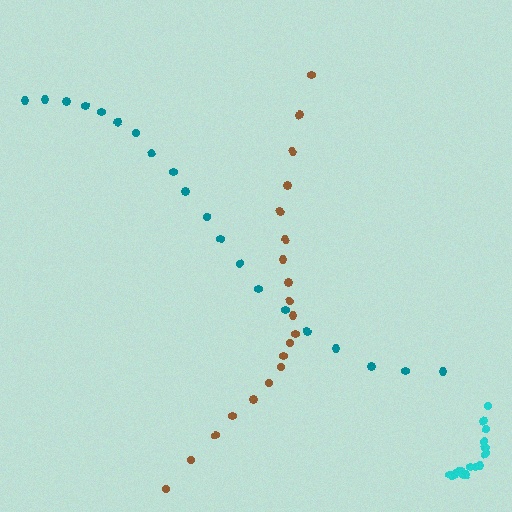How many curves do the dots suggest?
There are 3 distinct paths.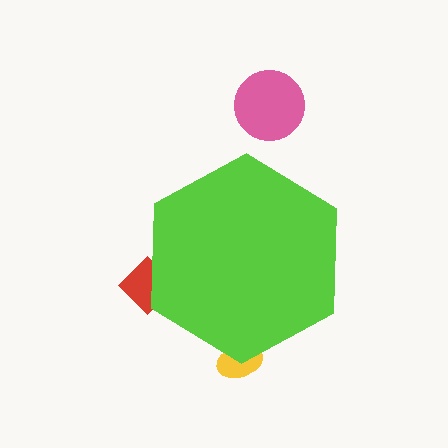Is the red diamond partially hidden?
Yes, the red diamond is partially hidden behind the lime hexagon.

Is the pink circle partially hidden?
No, the pink circle is fully visible.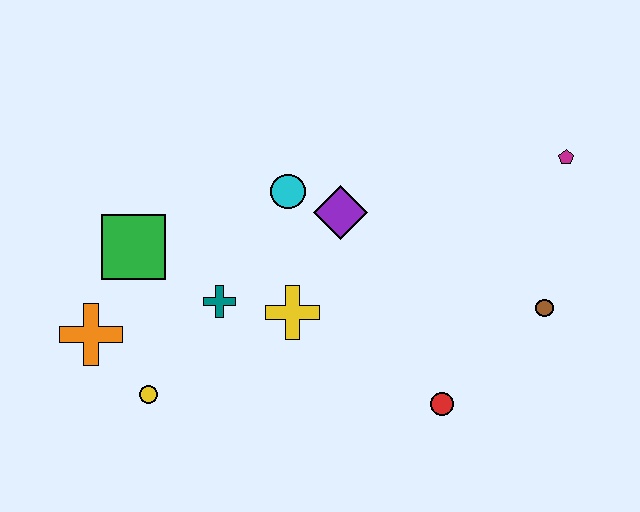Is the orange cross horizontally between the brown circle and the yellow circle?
No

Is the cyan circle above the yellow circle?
Yes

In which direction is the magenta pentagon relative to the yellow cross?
The magenta pentagon is to the right of the yellow cross.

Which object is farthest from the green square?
The magenta pentagon is farthest from the green square.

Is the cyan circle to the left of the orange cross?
No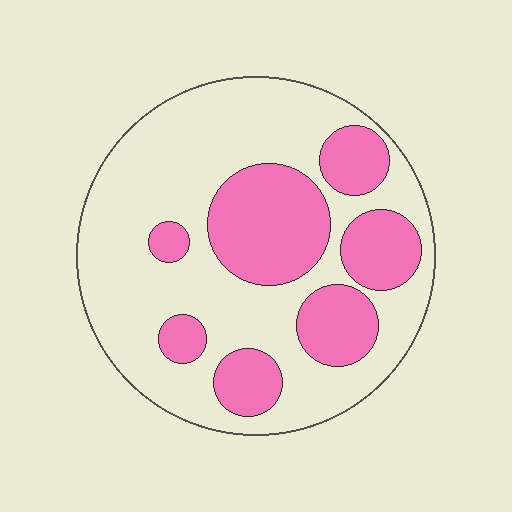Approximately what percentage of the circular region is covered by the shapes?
Approximately 35%.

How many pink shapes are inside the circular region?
7.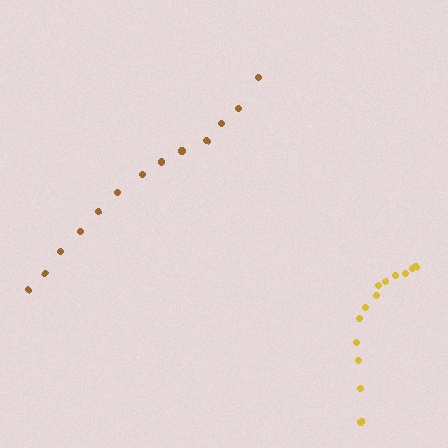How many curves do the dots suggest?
There are 2 distinct paths.